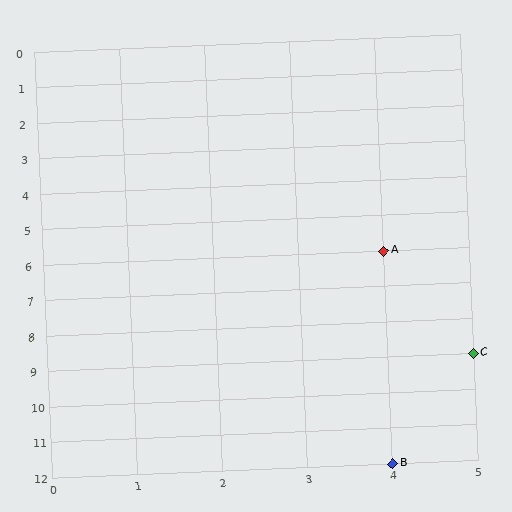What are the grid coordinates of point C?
Point C is at grid coordinates (5, 9).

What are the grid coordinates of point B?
Point B is at grid coordinates (4, 12).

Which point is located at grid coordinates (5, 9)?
Point C is at (5, 9).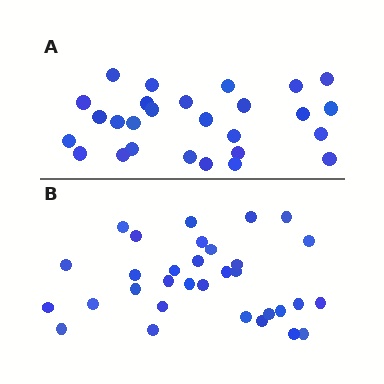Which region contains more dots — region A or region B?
Region B (the bottom region) has more dots.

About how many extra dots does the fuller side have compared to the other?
Region B has about 5 more dots than region A.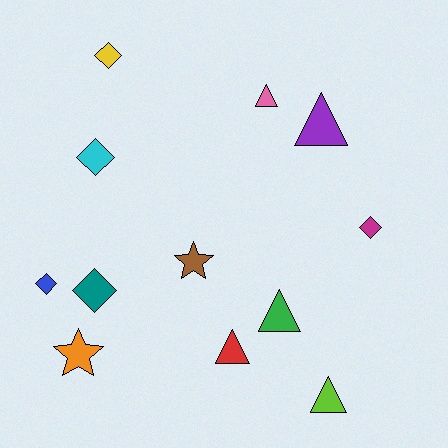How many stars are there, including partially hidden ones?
There are 2 stars.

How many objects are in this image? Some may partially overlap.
There are 12 objects.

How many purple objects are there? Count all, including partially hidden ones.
There is 1 purple object.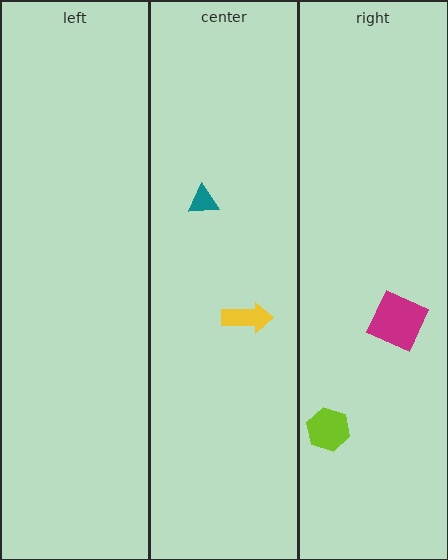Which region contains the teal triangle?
The center region.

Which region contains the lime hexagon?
The right region.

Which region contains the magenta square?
The right region.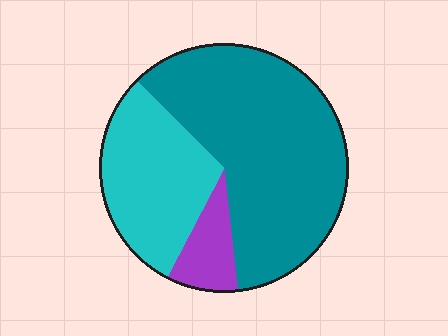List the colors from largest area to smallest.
From largest to smallest: teal, cyan, purple.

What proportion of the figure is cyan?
Cyan takes up about one third (1/3) of the figure.